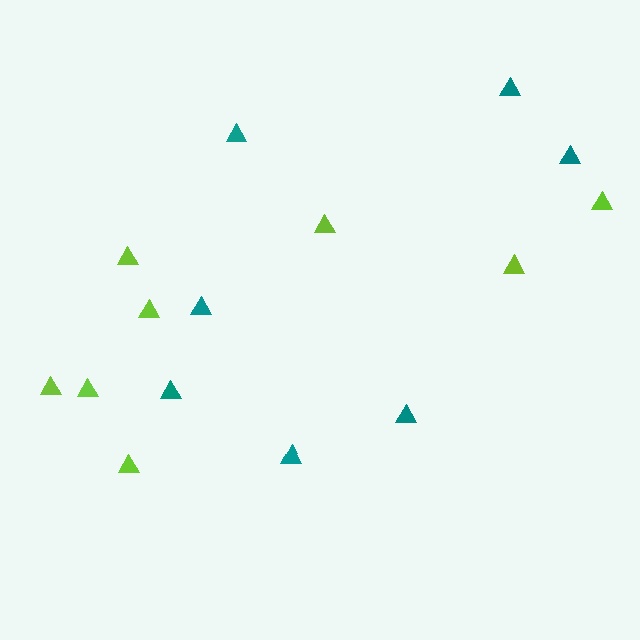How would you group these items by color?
There are 2 groups: one group of teal triangles (7) and one group of lime triangles (8).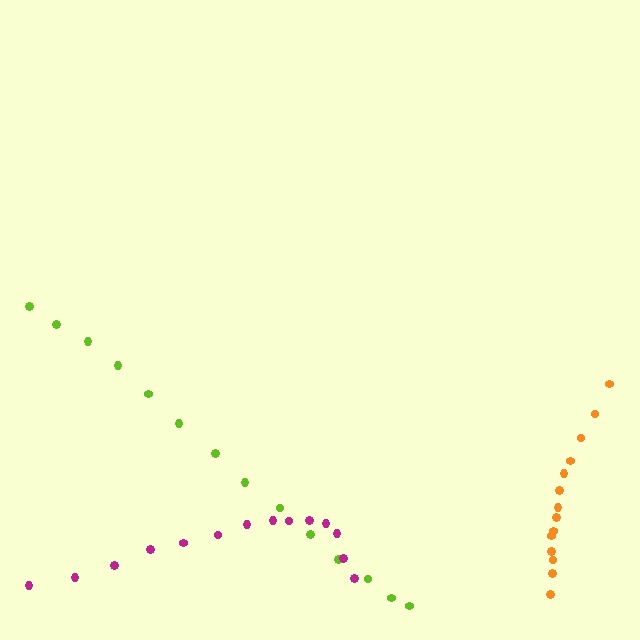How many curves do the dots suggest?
There are 3 distinct paths.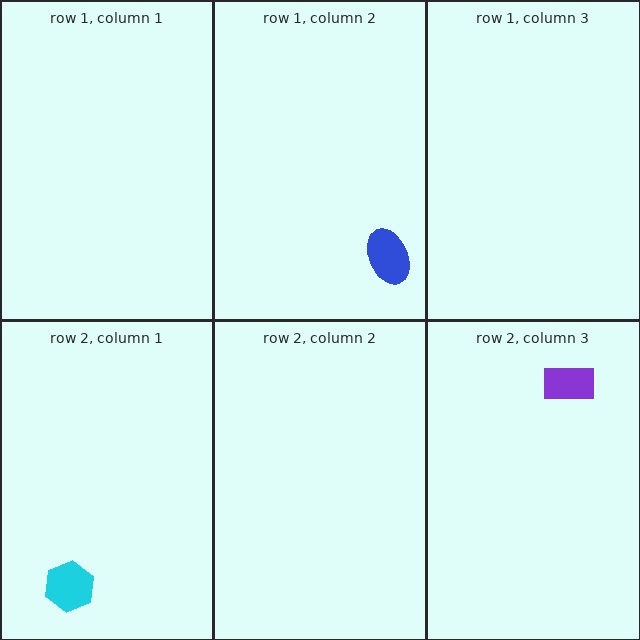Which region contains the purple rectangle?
The row 2, column 3 region.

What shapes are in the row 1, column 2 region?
The blue ellipse.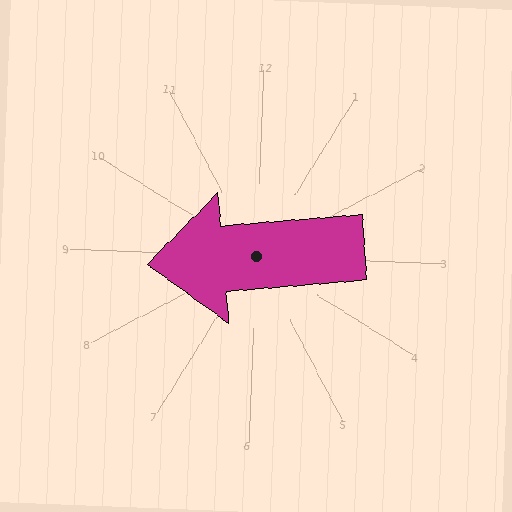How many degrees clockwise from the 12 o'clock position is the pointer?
Approximately 263 degrees.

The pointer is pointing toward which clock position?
Roughly 9 o'clock.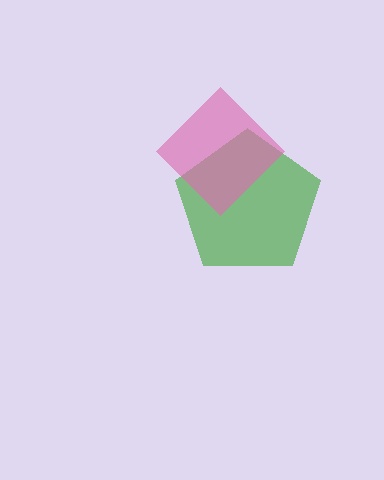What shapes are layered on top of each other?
The layered shapes are: a green pentagon, a pink diamond.